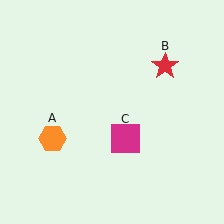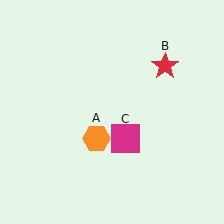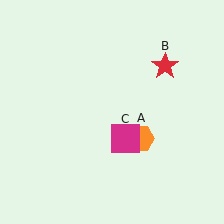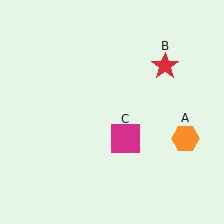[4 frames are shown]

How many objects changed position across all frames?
1 object changed position: orange hexagon (object A).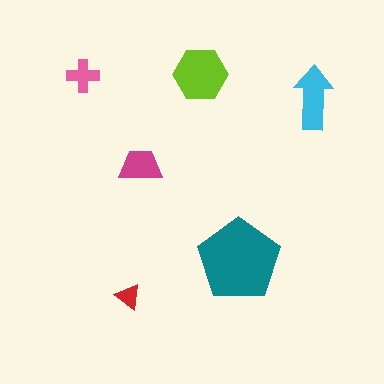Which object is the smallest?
The red triangle.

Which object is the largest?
The teal pentagon.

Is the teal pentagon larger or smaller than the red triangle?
Larger.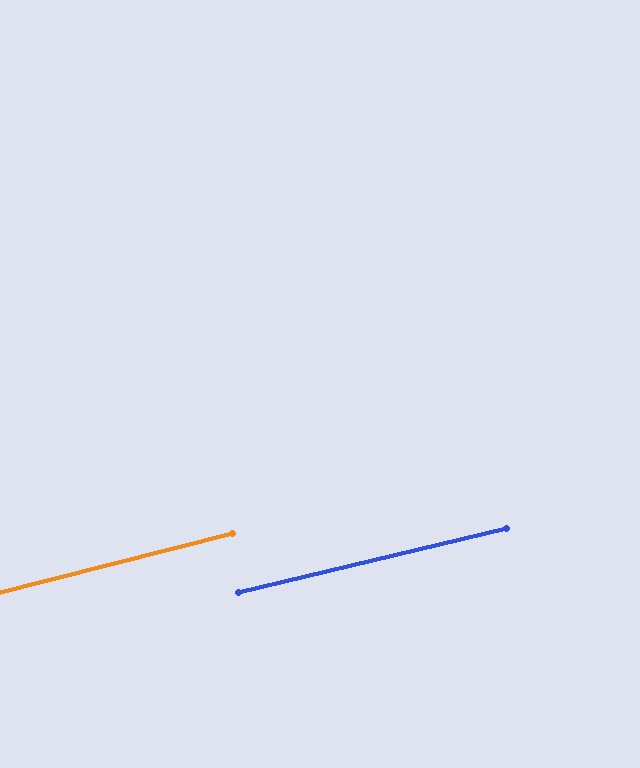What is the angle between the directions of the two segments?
Approximately 1 degree.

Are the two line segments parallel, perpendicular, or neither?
Parallel — their directions differ by only 0.9°.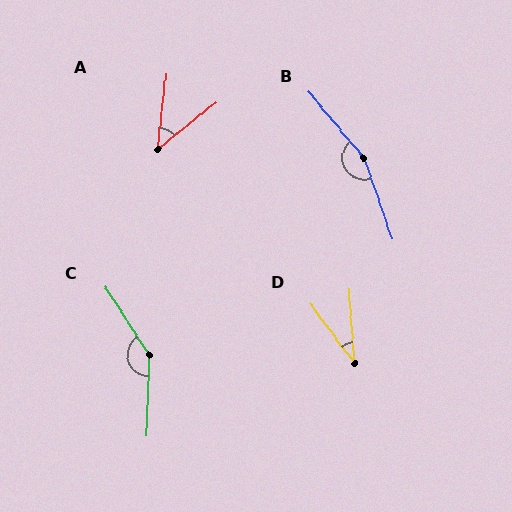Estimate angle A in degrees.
Approximately 45 degrees.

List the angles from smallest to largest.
D (32°), A (45°), C (145°), B (159°).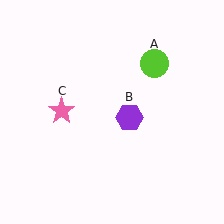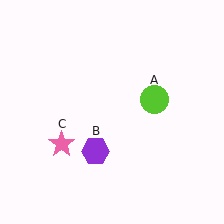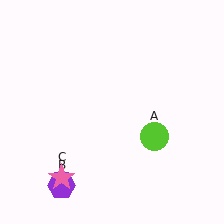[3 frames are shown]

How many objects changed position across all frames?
3 objects changed position: lime circle (object A), purple hexagon (object B), pink star (object C).